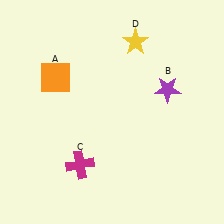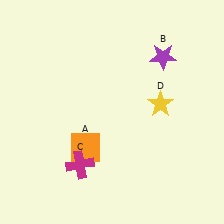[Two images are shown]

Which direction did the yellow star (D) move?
The yellow star (D) moved down.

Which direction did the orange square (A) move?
The orange square (A) moved down.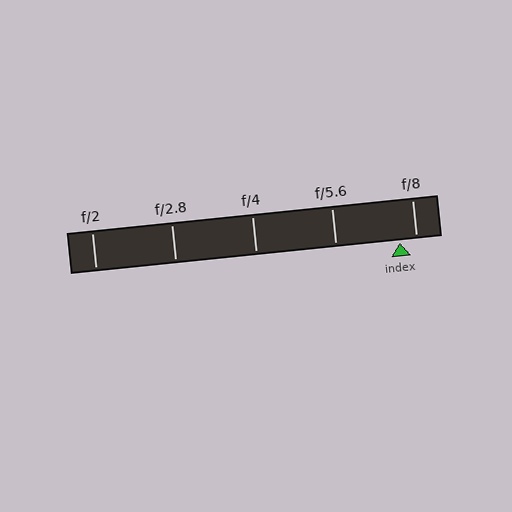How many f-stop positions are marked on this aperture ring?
There are 5 f-stop positions marked.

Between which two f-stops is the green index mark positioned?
The index mark is between f/5.6 and f/8.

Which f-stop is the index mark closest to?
The index mark is closest to f/8.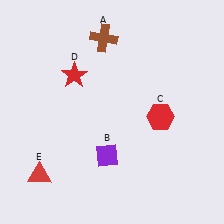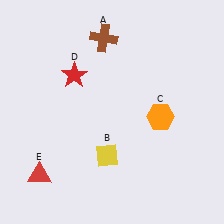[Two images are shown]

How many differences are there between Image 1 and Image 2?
There are 2 differences between the two images.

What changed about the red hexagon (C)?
In Image 1, C is red. In Image 2, it changed to orange.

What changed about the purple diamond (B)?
In Image 1, B is purple. In Image 2, it changed to yellow.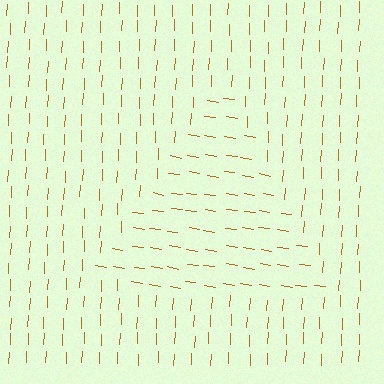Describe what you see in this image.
The image is filled with small brown line segments. A triangle region in the image has lines oriented differently from the surrounding lines, creating a visible texture boundary.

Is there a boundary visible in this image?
Yes, there is a texture boundary formed by a change in line orientation.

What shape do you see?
I see a triangle.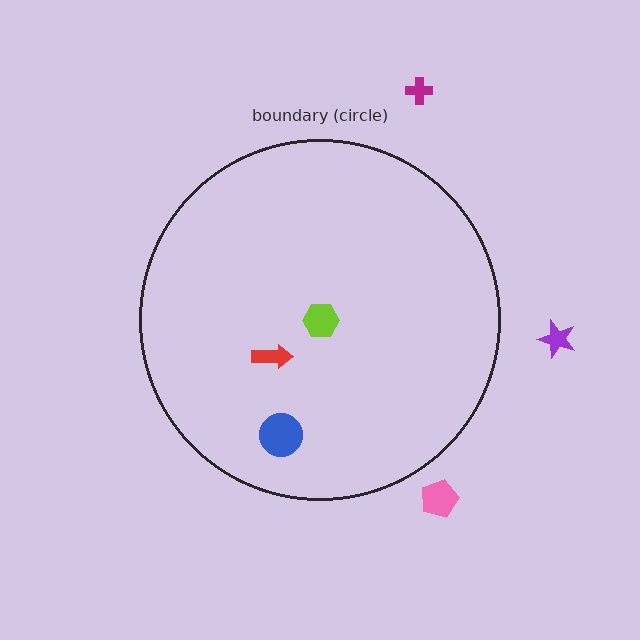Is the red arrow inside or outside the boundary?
Inside.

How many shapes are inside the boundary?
3 inside, 3 outside.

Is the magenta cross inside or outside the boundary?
Outside.